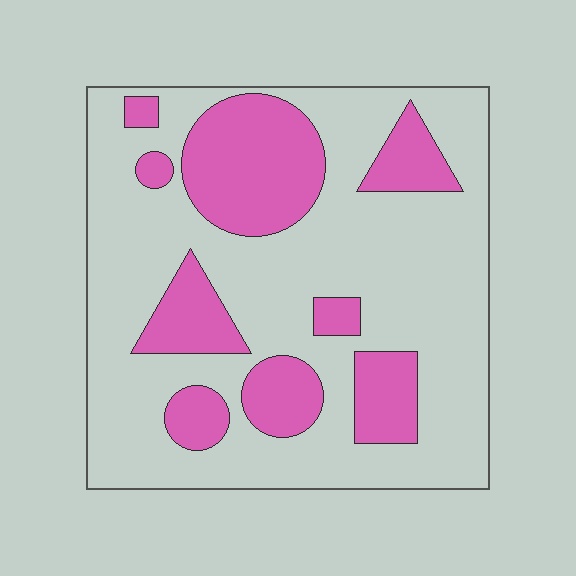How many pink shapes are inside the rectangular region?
9.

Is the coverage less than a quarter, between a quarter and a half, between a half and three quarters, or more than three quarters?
Between a quarter and a half.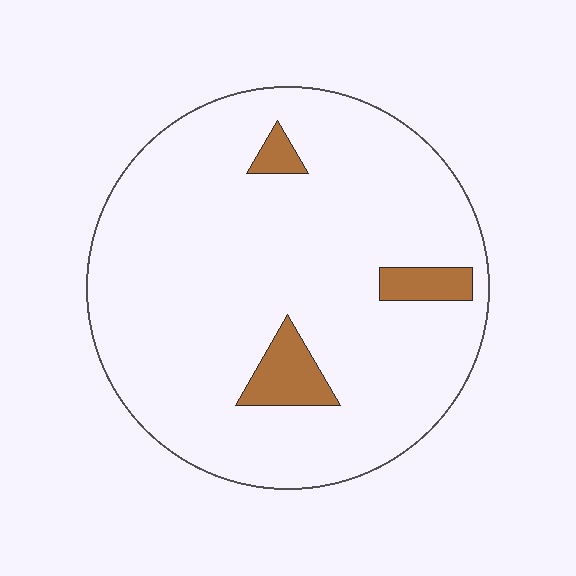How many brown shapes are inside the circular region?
3.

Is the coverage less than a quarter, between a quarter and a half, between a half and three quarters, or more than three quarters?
Less than a quarter.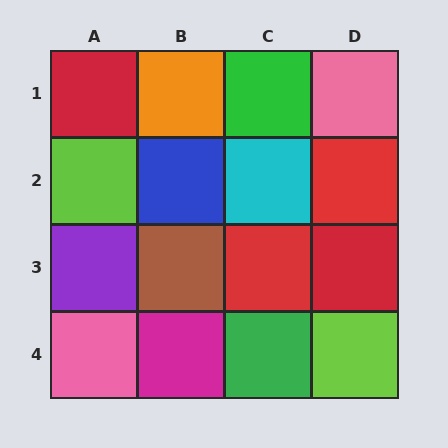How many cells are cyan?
1 cell is cyan.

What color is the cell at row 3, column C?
Red.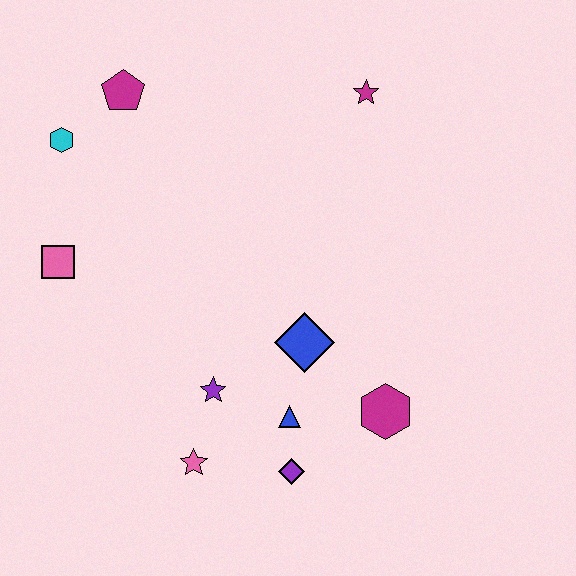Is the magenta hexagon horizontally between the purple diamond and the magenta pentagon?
No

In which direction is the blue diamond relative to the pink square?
The blue diamond is to the right of the pink square.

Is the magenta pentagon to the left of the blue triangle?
Yes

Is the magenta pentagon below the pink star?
No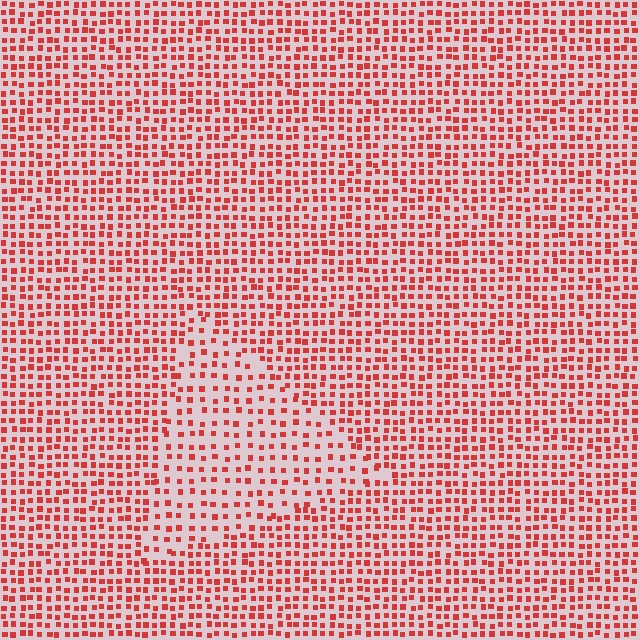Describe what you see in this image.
The image contains small red elements arranged at two different densities. A triangle-shaped region is visible where the elements are less densely packed than the surrounding area.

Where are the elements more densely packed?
The elements are more densely packed outside the triangle boundary.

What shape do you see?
I see a triangle.